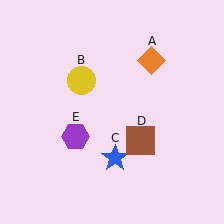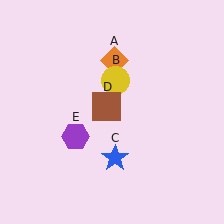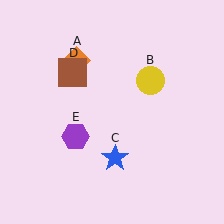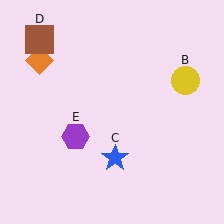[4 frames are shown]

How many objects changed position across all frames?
3 objects changed position: orange diamond (object A), yellow circle (object B), brown square (object D).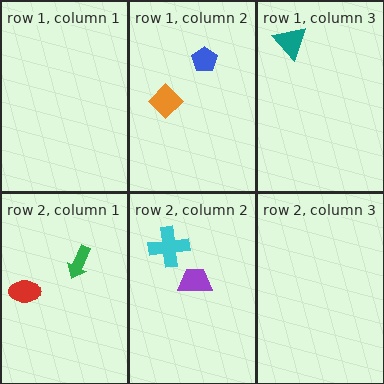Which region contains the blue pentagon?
The row 1, column 2 region.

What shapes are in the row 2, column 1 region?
The red ellipse, the green arrow.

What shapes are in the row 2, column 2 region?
The cyan cross, the purple trapezoid.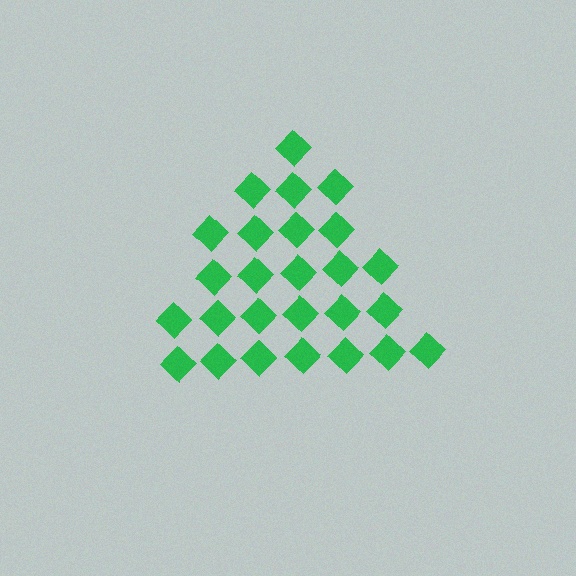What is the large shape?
The large shape is a triangle.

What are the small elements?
The small elements are diamonds.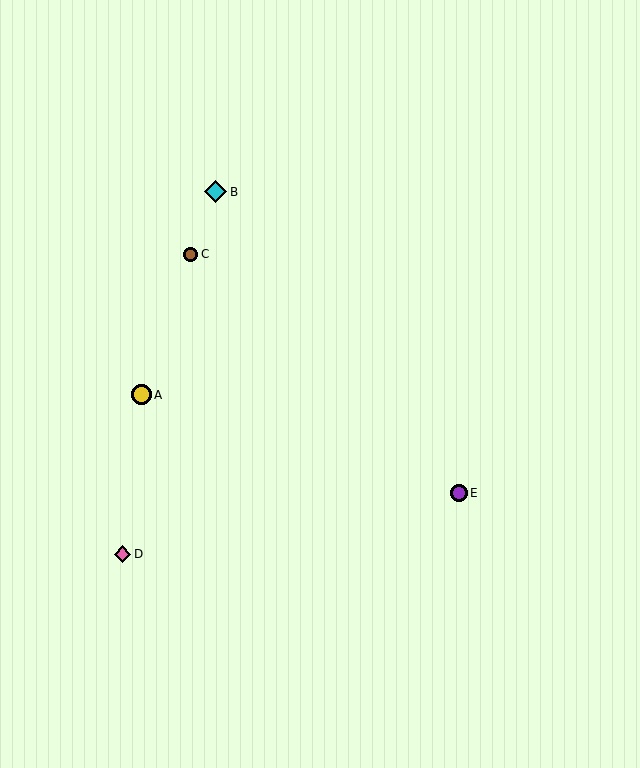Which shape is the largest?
The cyan diamond (labeled B) is the largest.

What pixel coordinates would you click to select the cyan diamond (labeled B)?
Click at (216, 192) to select the cyan diamond B.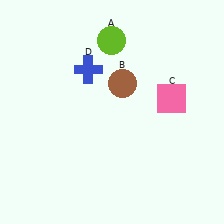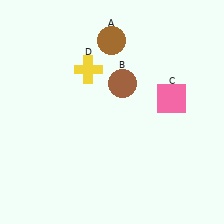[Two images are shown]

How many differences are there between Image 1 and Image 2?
There are 2 differences between the two images.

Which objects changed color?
A changed from lime to brown. D changed from blue to yellow.